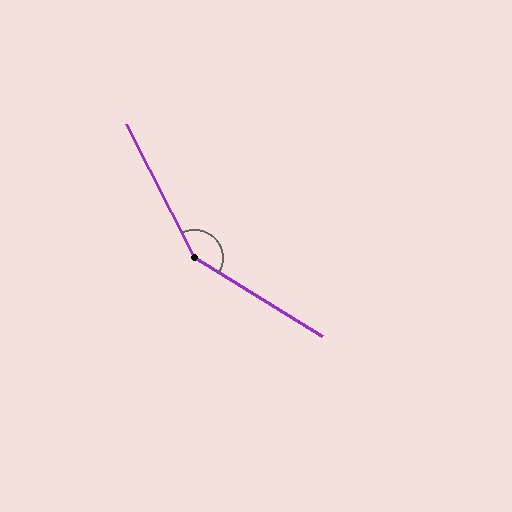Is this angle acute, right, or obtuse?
It is obtuse.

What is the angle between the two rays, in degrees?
Approximately 149 degrees.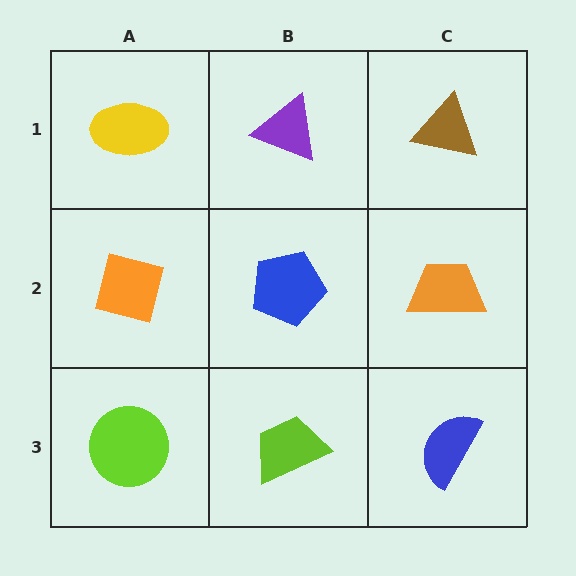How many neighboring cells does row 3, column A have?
2.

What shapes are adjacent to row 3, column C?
An orange trapezoid (row 2, column C), a lime trapezoid (row 3, column B).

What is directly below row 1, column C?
An orange trapezoid.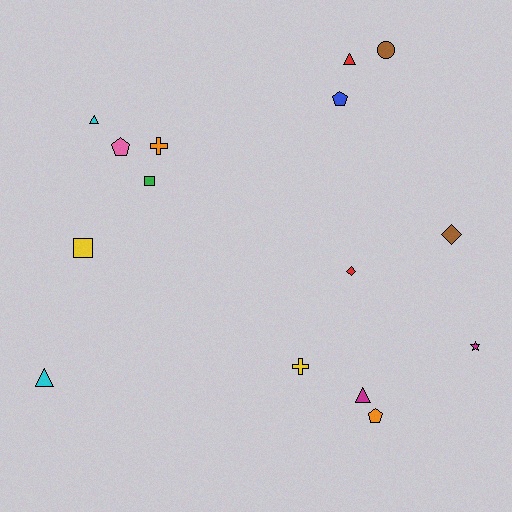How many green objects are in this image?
There is 1 green object.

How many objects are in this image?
There are 15 objects.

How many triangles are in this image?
There are 4 triangles.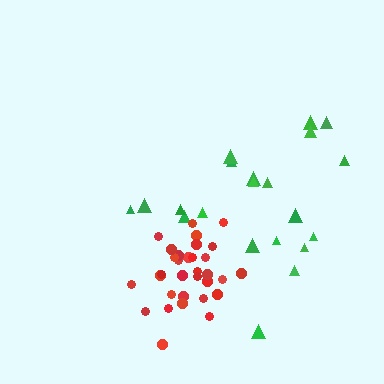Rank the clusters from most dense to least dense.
red, green.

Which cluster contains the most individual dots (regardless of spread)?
Red (32).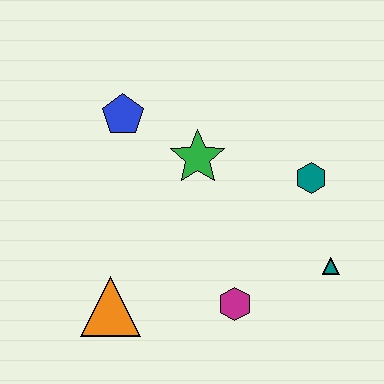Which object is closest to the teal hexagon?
The teal triangle is closest to the teal hexagon.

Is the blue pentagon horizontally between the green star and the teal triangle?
No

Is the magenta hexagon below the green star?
Yes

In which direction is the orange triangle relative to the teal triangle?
The orange triangle is to the left of the teal triangle.